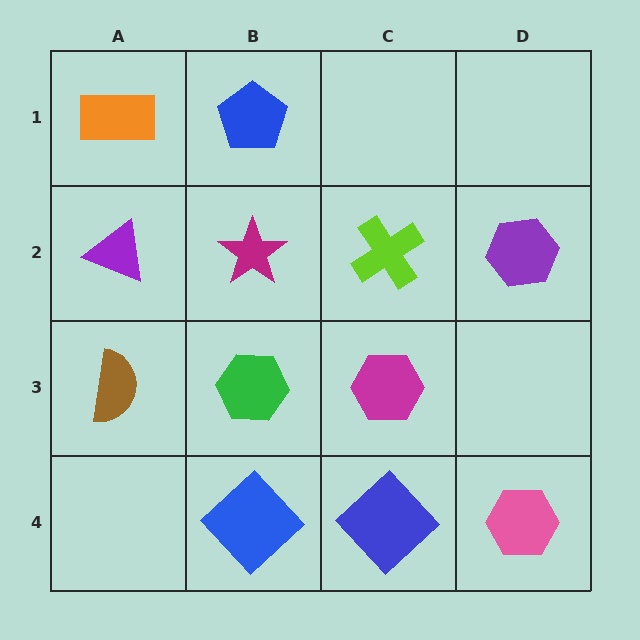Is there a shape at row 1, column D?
No, that cell is empty.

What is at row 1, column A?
An orange rectangle.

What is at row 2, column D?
A purple hexagon.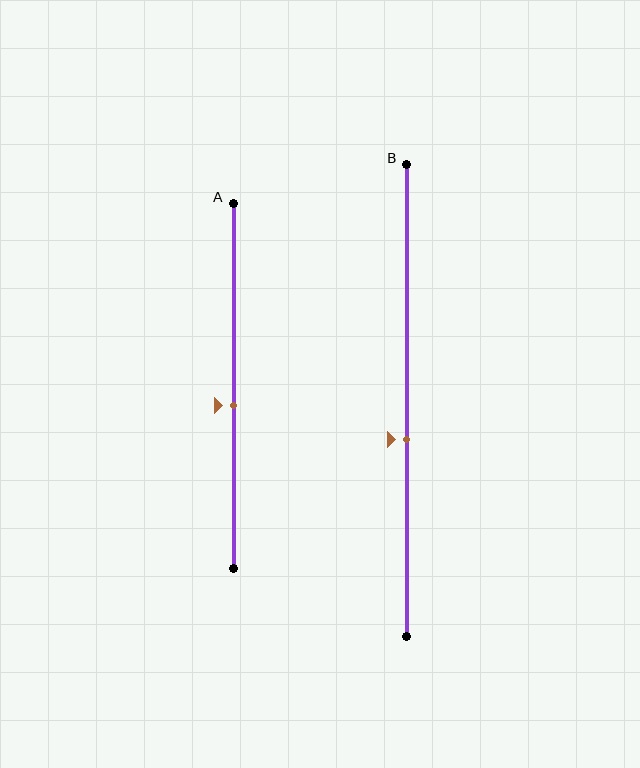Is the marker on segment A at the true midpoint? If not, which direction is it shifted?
No, the marker on segment A is shifted downward by about 5% of the segment length.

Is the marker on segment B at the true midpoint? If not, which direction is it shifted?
No, the marker on segment B is shifted downward by about 8% of the segment length.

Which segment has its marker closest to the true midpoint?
Segment A has its marker closest to the true midpoint.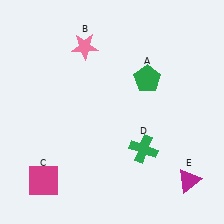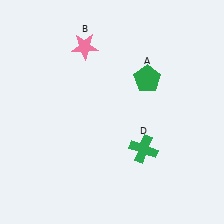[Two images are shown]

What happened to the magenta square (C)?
The magenta square (C) was removed in Image 2. It was in the bottom-left area of Image 1.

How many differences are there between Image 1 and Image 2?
There are 2 differences between the two images.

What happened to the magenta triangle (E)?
The magenta triangle (E) was removed in Image 2. It was in the bottom-right area of Image 1.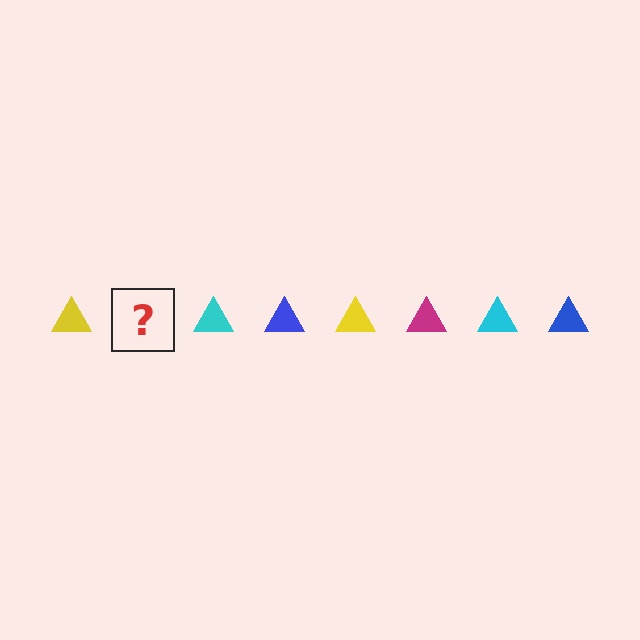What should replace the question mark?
The question mark should be replaced with a magenta triangle.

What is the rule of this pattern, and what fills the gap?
The rule is that the pattern cycles through yellow, magenta, cyan, blue triangles. The gap should be filled with a magenta triangle.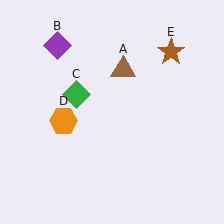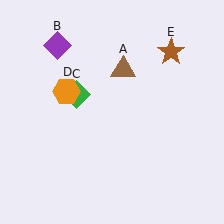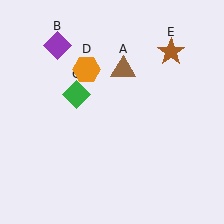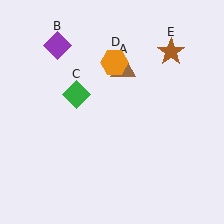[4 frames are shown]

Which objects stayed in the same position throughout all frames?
Brown triangle (object A) and purple diamond (object B) and green diamond (object C) and brown star (object E) remained stationary.